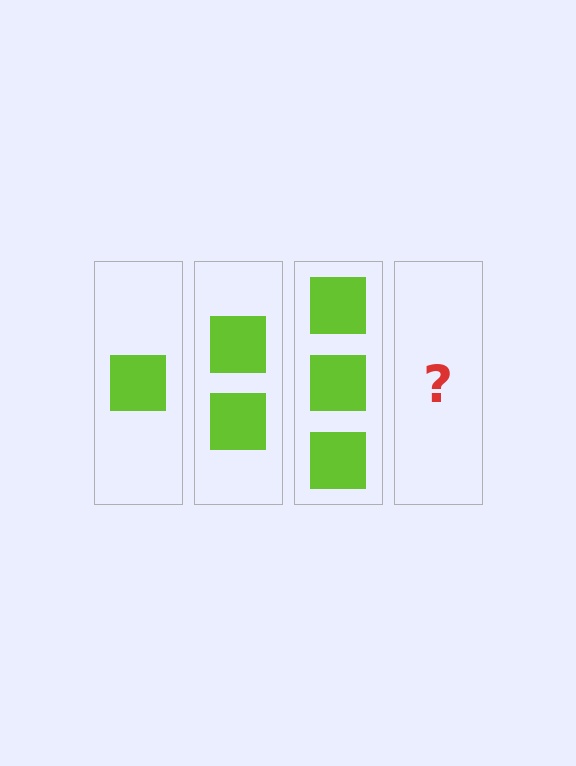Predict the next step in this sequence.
The next step is 4 squares.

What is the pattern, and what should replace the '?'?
The pattern is that each step adds one more square. The '?' should be 4 squares.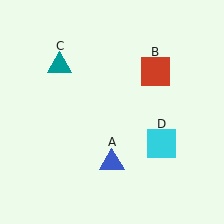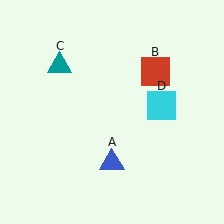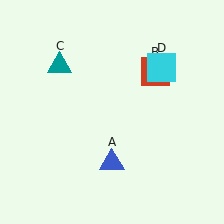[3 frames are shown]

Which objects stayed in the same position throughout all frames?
Blue triangle (object A) and red square (object B) and teal triangle (object C) remained stationary.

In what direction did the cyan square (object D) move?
The cyan square (object D) moved up.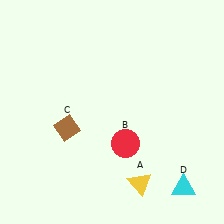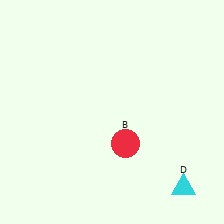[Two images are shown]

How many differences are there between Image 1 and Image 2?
There are 2 differences between the two images.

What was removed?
The brown diamond (C), the yellow triangle (A) were removed in Image 2.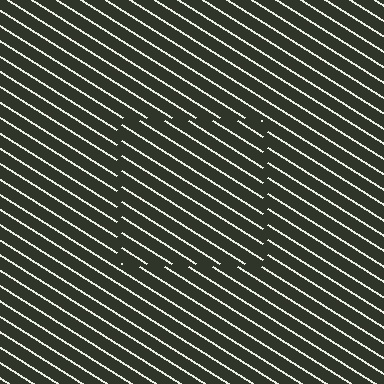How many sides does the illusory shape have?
4 sides — the line-ends trace a square.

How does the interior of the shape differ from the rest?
The interior of the shape contains the same grating, shifted by half a period — the contour is defined by the phase discontinuity where line-ends from the inner and outer gratings abut.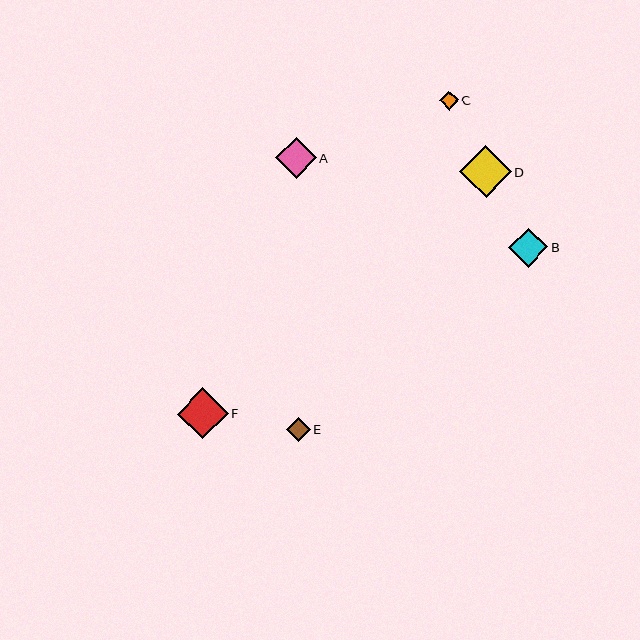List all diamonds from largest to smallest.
From largest to smallest: D, F, A, B, E, C.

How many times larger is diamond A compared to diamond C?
Diamond A is approximately 2.2 times the size of diamond C.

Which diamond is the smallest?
Diamond C is the smallest with a size of approximately 19 pixels.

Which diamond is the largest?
Diamond D is the largest with a size of approximately 52 pixels.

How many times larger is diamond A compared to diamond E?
Diamond A is approximately 1.7 times the size of diamond E.